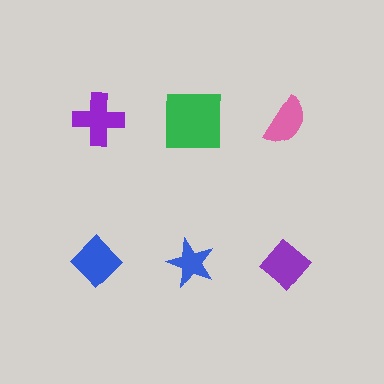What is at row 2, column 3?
A purple diamond.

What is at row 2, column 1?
A blue diamond.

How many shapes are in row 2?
3 shapes.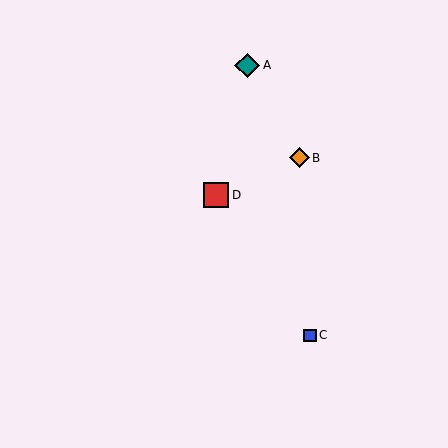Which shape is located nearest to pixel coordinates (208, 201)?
The red square (labeled D) at (216, 195) is nearest to that location.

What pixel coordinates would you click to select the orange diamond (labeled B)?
Click at (299, 158) to select the orange diamond B.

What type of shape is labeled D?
Shape D is a red square.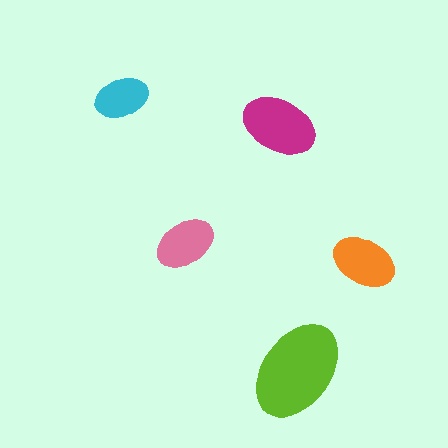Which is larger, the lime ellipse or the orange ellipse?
The lime one.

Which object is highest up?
The cyan ellipse is topmost.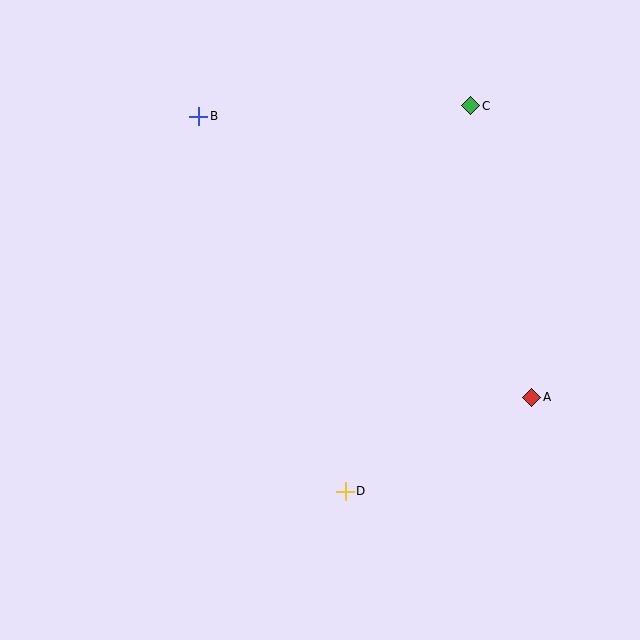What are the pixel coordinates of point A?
Point A is at (532, 397).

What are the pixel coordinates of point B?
Point B is at (199, 116).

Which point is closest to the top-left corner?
Point B is closest to the top-left corner.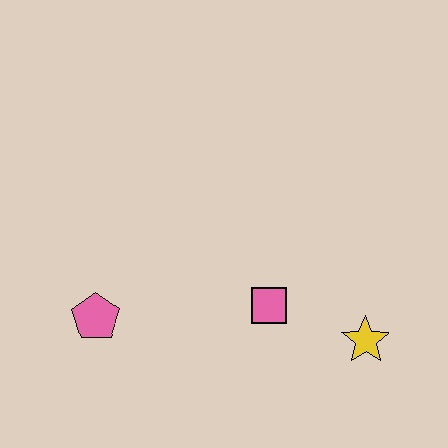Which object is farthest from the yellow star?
The pink pentagon is farthest from the yellow star.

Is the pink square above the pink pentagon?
Yes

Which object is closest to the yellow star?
The pink square is closest to the yellow star.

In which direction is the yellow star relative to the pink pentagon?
The yellow star is to the right of the pink pentagon.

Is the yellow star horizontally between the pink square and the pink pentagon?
No